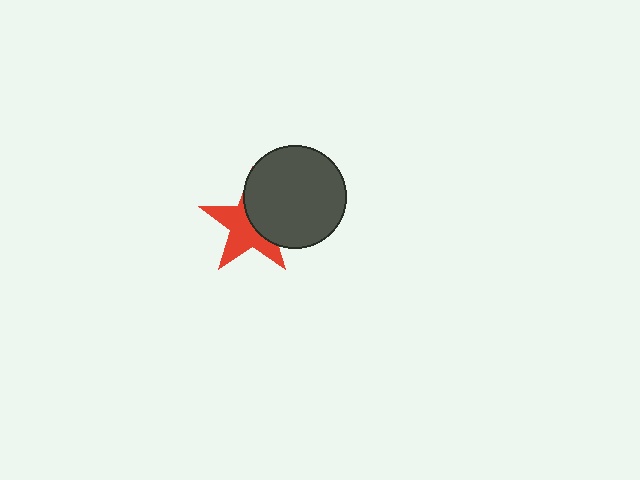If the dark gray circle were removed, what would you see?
You would see the complete red star.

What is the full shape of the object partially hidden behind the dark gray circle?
The partially hidden object is a red star.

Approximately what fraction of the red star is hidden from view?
Roughly 45% of the red star is hidden behind the dark gray circle.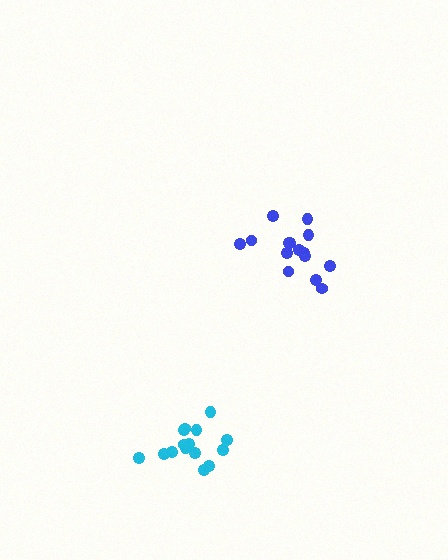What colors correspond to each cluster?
The clusters are colored: cyan, blue.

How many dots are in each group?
Group 1: 15 dots, Group 2: 15 dots (30 total).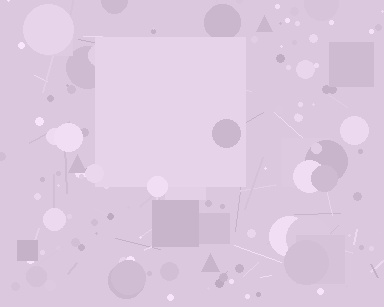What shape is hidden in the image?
A square is hidden in the image.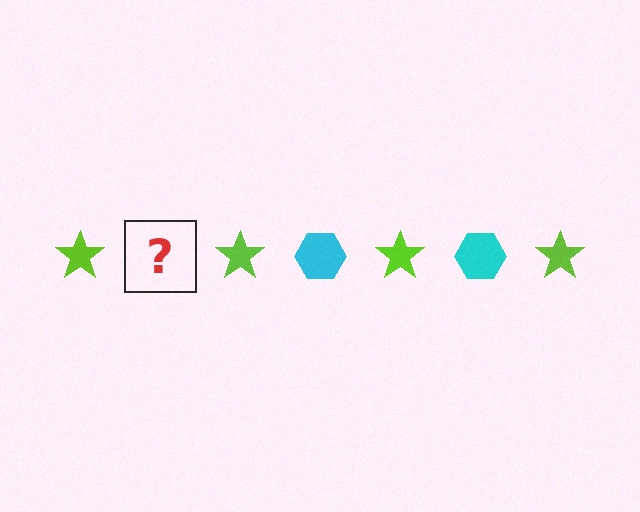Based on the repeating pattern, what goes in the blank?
The blank should be a cyan hexagon.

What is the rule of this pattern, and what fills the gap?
The rule is that the pattern alternates between lime star and cyan hexagon. The gap should be filled with a cyan hexagon.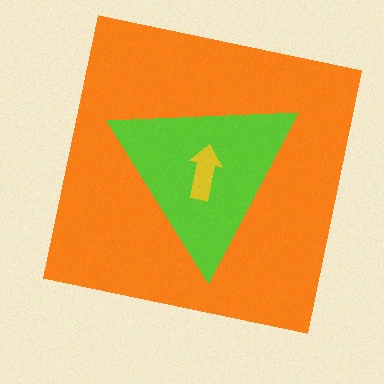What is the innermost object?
The yellow arrow.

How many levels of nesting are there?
3.